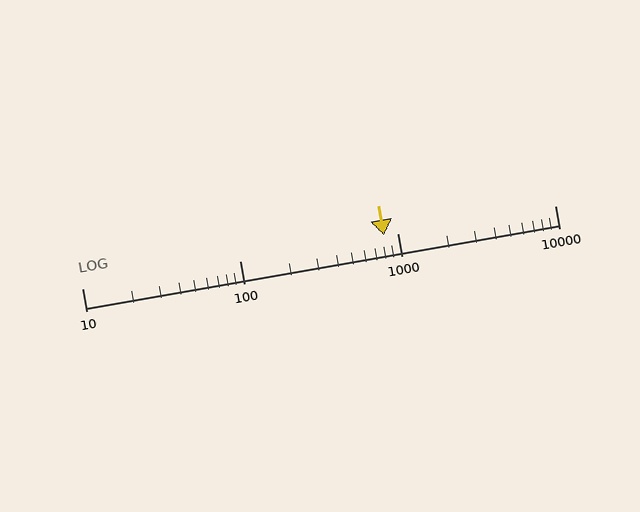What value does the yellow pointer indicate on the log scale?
The pointer indicates approximately 820.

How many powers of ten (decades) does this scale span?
The scale spans 3 decades, from 10 to 10000.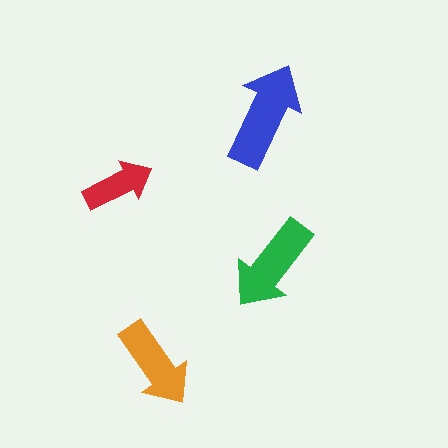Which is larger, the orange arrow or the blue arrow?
The blue one.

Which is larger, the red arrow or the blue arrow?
The blue one.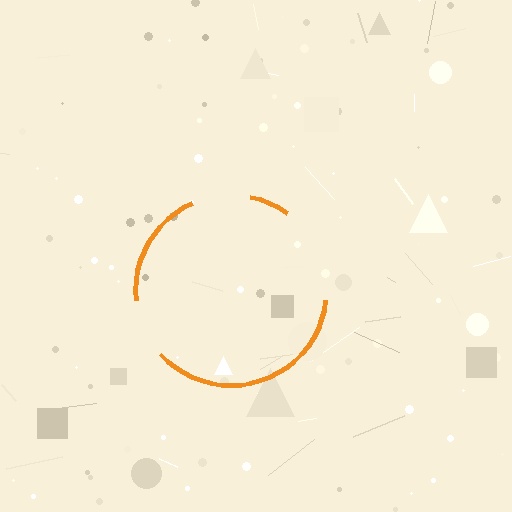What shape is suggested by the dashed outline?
The dashed outline suggests a circle.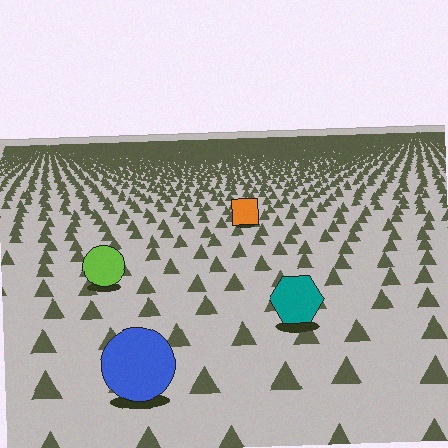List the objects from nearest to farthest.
From nearest to farthest: the blue circle, the teal hexagon, the lime circle, the orange square.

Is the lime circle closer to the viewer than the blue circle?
No. The blue circle is closer — you can tell from the texture gradient: the ground texture is coarser near it.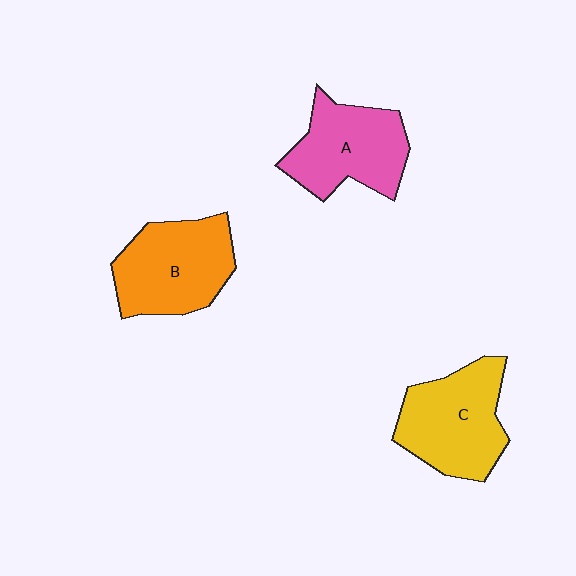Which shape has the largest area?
Shape C (yellow).